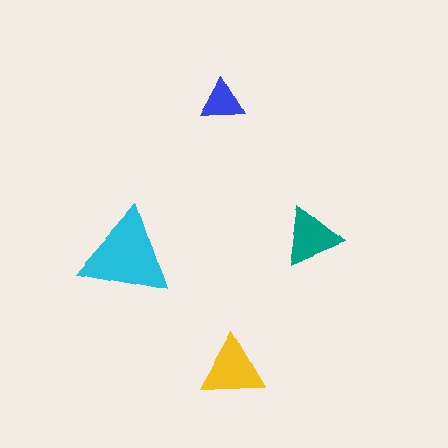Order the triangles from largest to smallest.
the cyan one, the yellow one, the teal one, the blue one.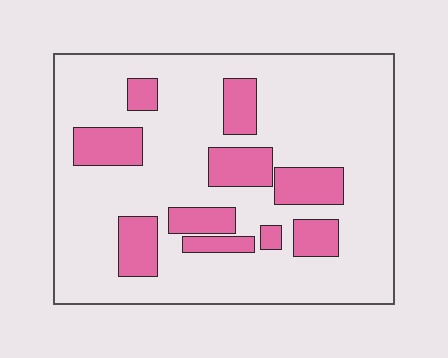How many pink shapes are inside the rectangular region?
10.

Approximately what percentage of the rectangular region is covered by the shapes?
Approximately 20%.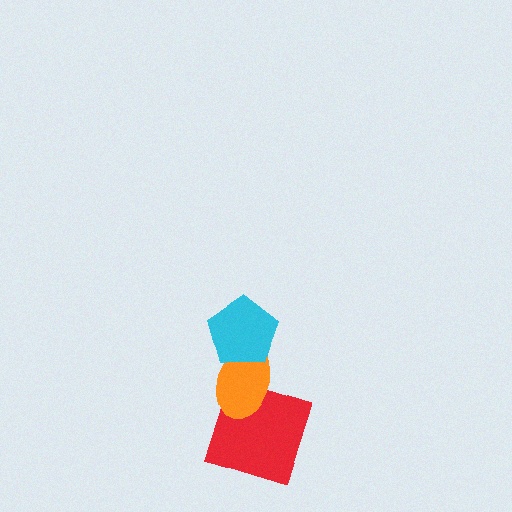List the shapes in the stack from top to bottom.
From top to bottom: the cyan pentagon, the orange ellipse, the red square.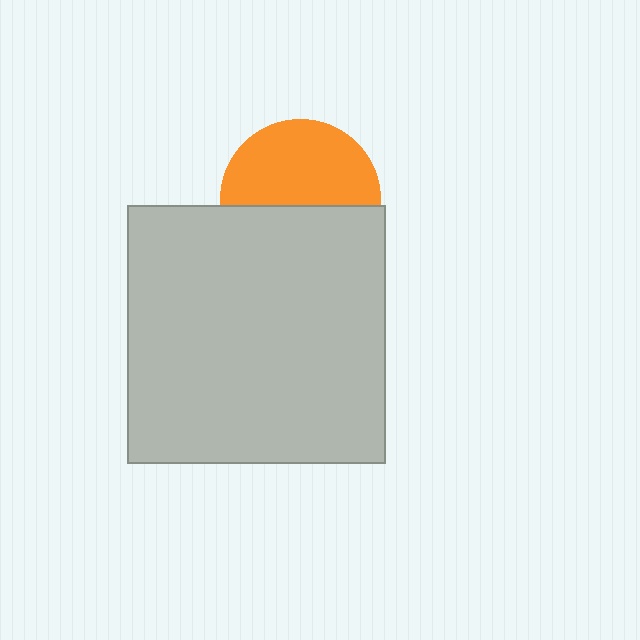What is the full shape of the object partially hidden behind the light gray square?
The partially hidden object is an orange circle.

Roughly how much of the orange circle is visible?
About half of it is visible (roughly 55%).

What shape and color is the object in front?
The object in front is a light gray square.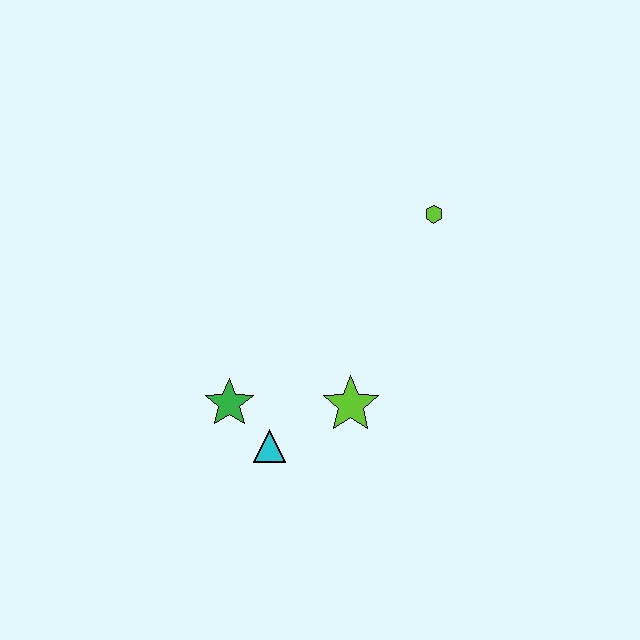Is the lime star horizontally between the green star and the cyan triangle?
No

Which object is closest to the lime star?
The cyan triangle is closest to the lime star.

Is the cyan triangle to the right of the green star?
Yes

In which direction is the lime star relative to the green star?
The lime star is to the right of the green star.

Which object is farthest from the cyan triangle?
The lime hexagon is farthest from the cyan triangle.